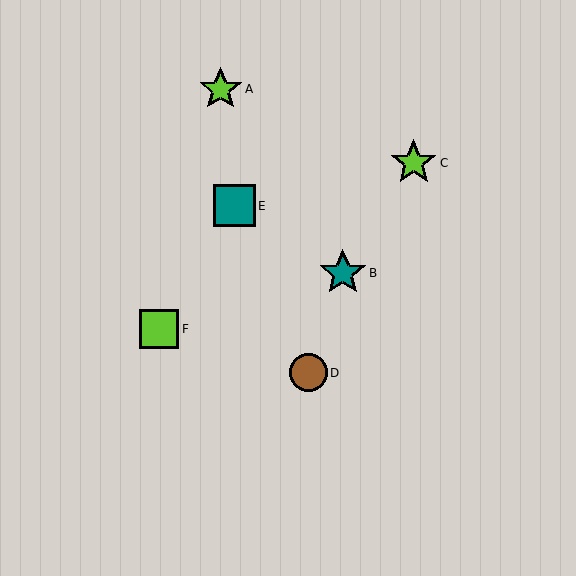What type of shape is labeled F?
Shape F is a lime square.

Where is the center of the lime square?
The center of the lime square is at (159, 329).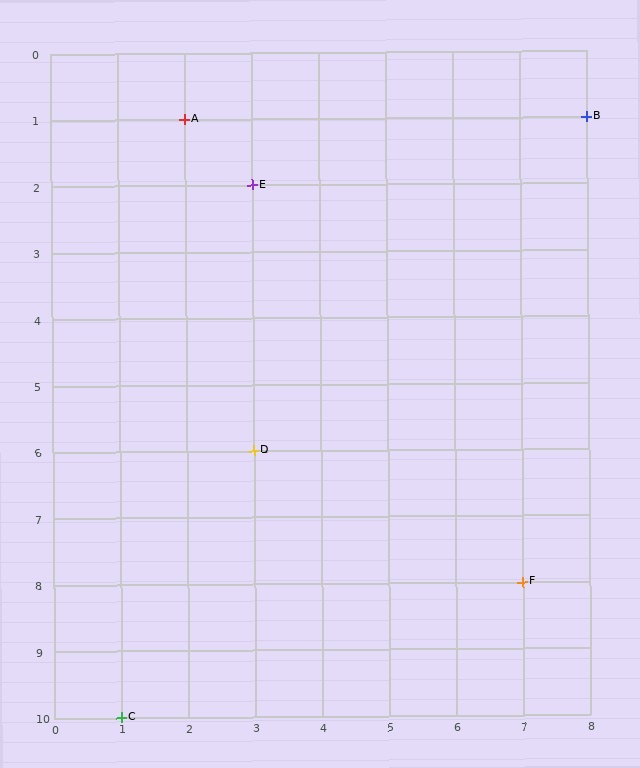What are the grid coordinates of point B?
Point B is at grid coordinates (8, 1).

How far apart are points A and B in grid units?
Points A and B are 6 columns apart.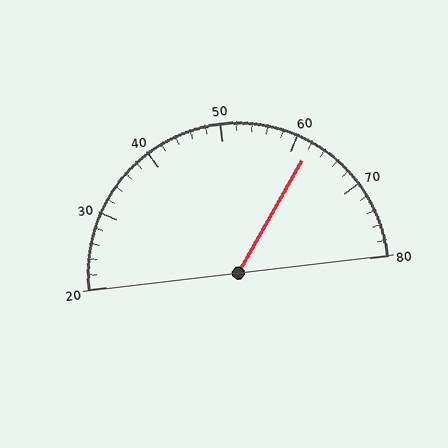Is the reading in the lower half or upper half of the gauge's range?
The reading is in the upper half of the range (20 to 80).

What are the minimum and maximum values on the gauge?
The gauge ranges from 20 to 80.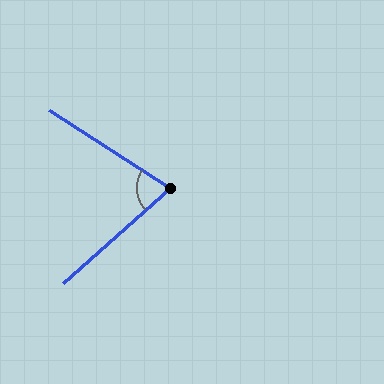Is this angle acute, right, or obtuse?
It is acute.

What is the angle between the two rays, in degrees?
Approximately 74 degrees.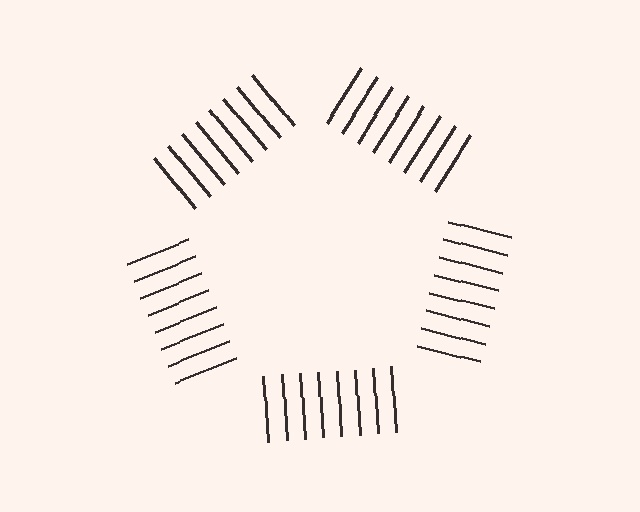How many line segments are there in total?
40 — 8 along each of the 5 edges.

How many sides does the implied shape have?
5 sides — the line-ends trace a pentagon.